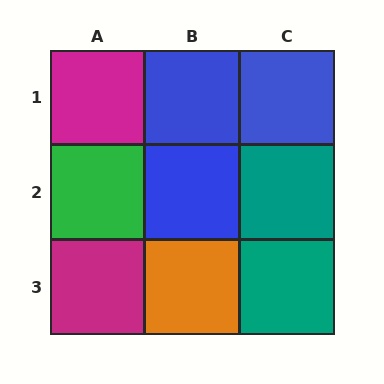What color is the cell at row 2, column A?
Green.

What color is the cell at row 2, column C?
Teal.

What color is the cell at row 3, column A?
Magenta.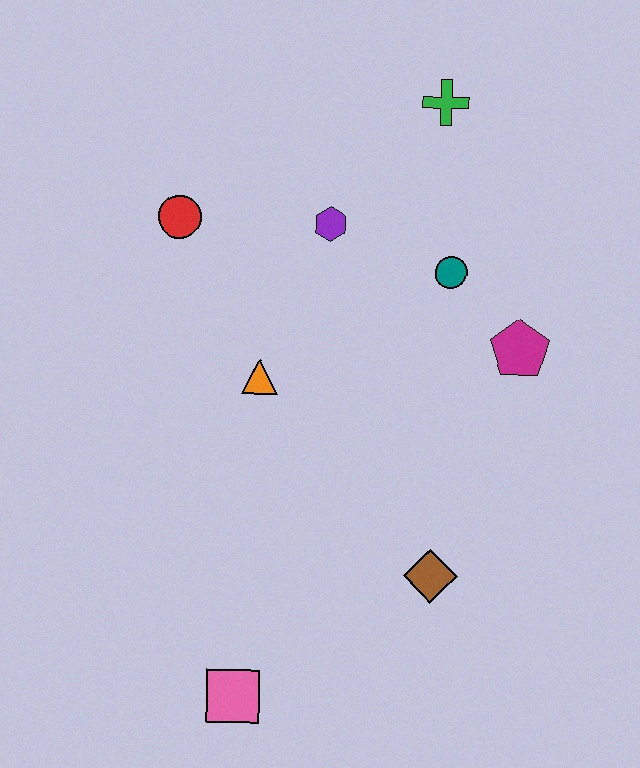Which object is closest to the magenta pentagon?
The teal circle is closest to the magenta pentagon.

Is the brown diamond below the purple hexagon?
Yes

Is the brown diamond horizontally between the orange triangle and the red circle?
No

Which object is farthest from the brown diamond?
The green cross is farthest from the brown diamond.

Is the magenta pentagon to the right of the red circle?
Yes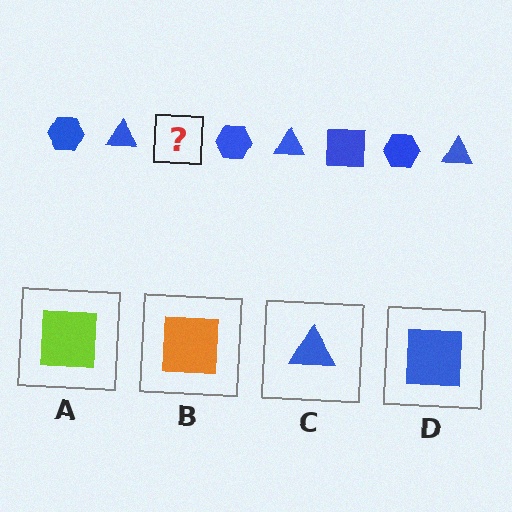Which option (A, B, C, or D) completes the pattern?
D.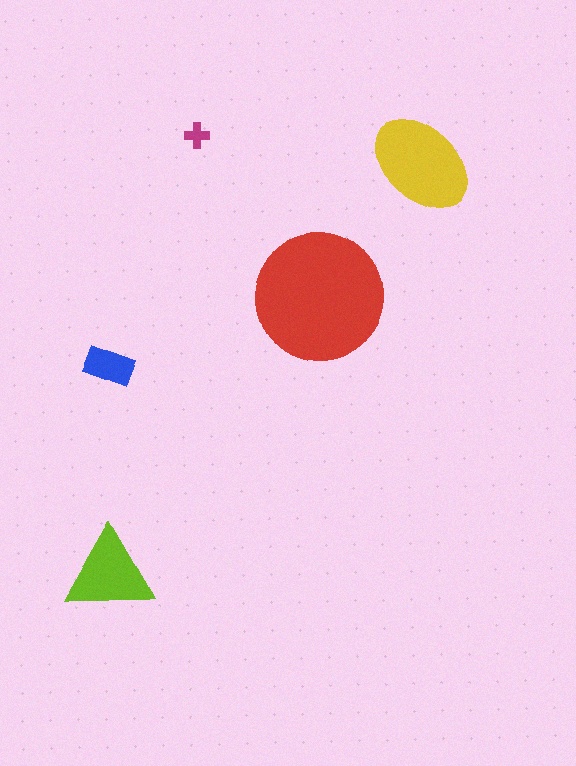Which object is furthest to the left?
The lime triangle is leftmost.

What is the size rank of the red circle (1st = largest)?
1st.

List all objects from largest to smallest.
The red circle, the yellow ellipse, the lime triangle, the blue rectangle, the magenta cross.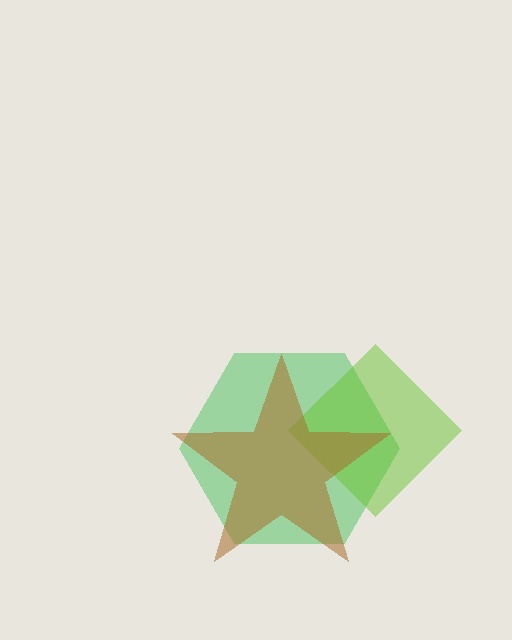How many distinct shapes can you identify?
There are 3 distinct shapes: a green hexagon, a lime diamond, a brown star.